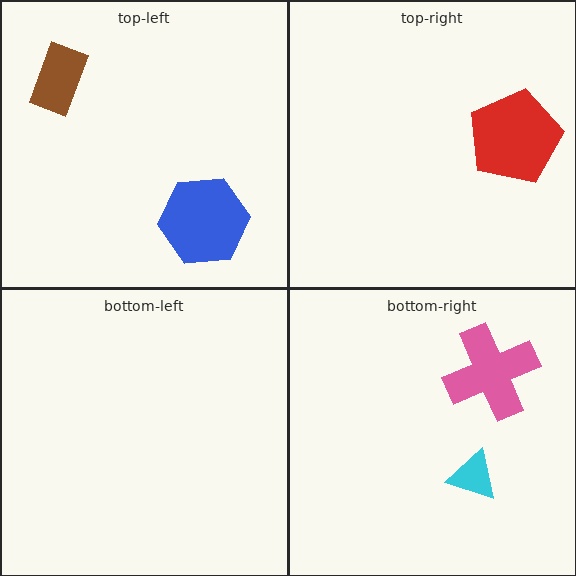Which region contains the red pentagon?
The top-right region.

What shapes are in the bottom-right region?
The cyan triangle, the pink cross.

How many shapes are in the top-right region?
1.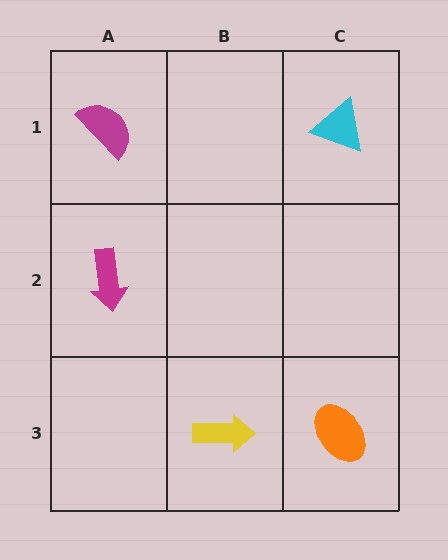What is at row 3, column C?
An orange ellipse.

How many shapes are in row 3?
2 shapes.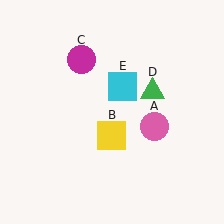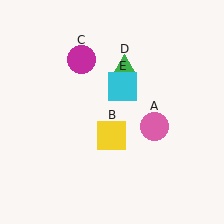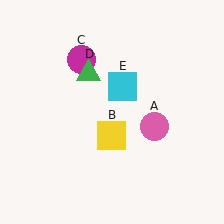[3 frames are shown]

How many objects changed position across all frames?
1 object changed position: green triangle (object D).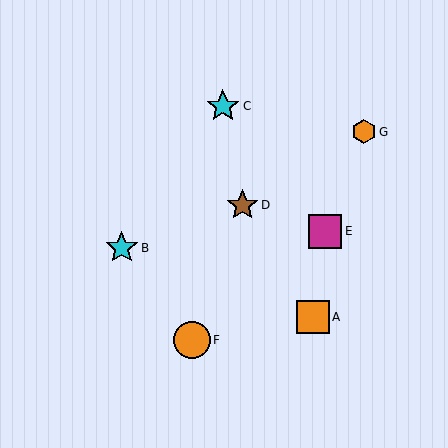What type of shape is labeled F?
Shape F is an orange circle.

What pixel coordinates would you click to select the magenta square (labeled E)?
Click at (325, 231) to select the magenta square E.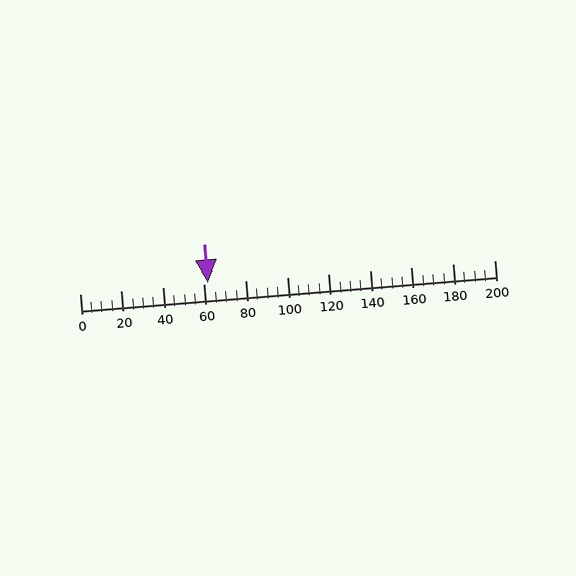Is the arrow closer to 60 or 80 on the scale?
The arrow is closer to 60.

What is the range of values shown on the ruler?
The ruler shows values from 0 to 200.